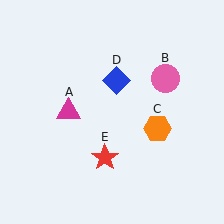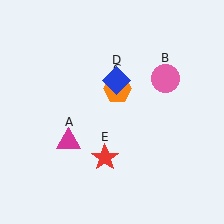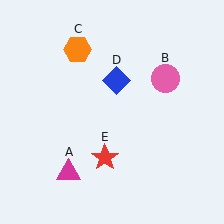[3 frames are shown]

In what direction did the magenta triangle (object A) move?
The magenta triangle (object A) moved down.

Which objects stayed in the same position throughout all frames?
Pink circle (object B) and blue diamond (object D) and red star (object E) remained stationary.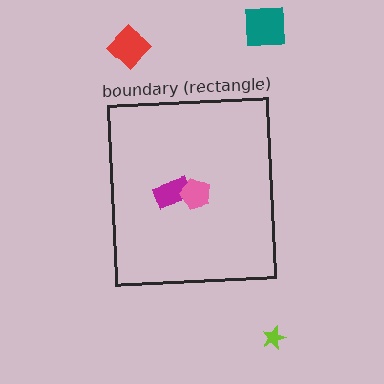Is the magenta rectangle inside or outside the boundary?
Inside.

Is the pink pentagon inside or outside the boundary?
Inside.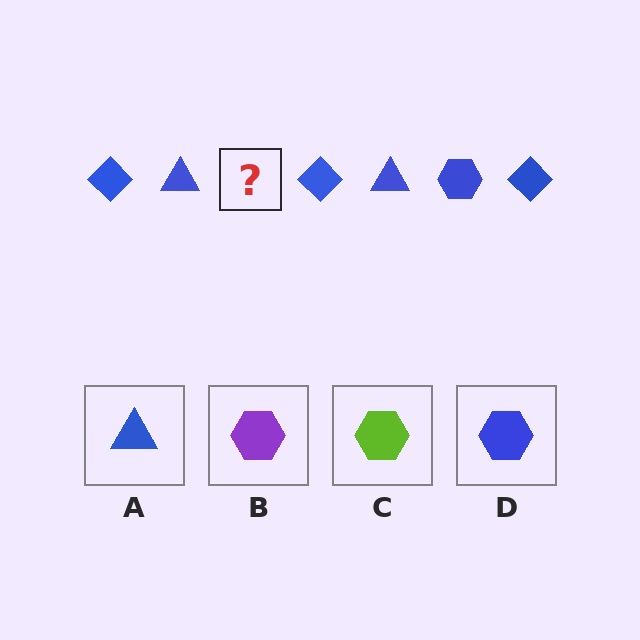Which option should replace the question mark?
Option D.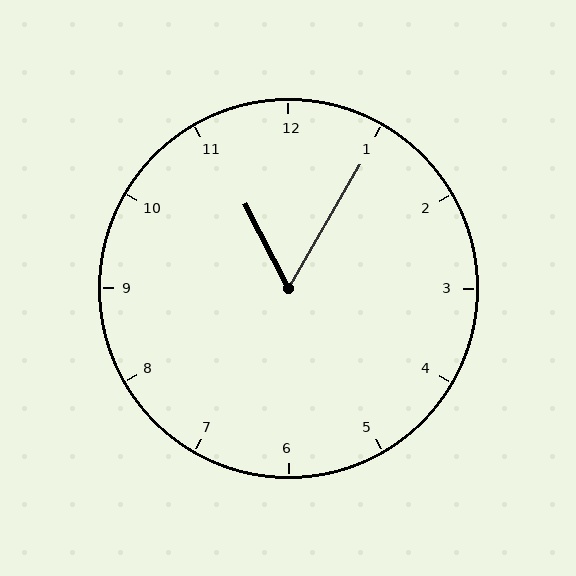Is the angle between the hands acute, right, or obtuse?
It is acute.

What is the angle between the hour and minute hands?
Approximately 58 degrees.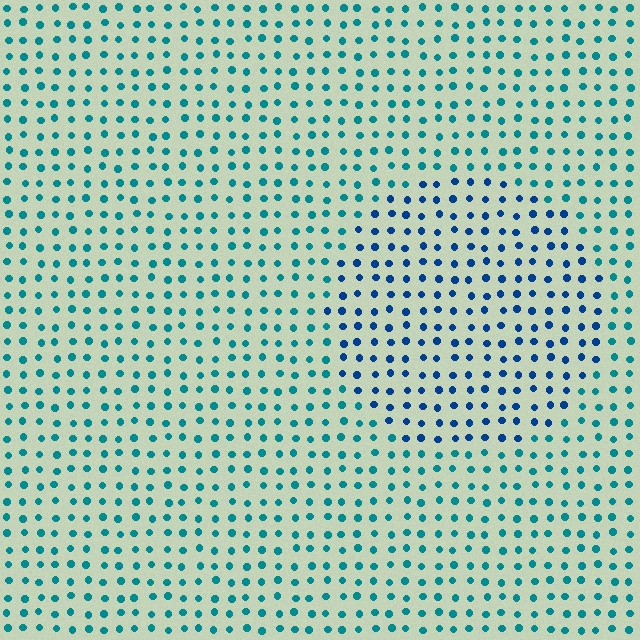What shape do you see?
I see a circle.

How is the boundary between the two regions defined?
The boundary is defined purely by a slight shift in hue (about 32 degrees). Spacing, size, and orientation are identical on both sides.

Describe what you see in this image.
The image is filled with small teal elements in a uniform arrangement. A circle-shaped region is visible where the elements are tinted to a slightly different hue, forming a subtle color boundary.